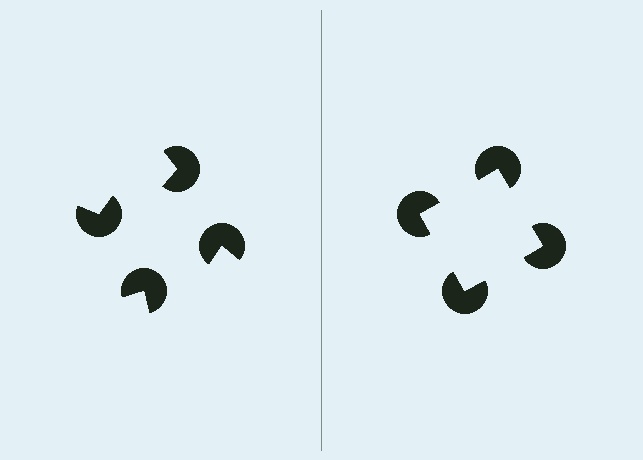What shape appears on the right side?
An illusory square.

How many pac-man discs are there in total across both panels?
8 — 4 on each side.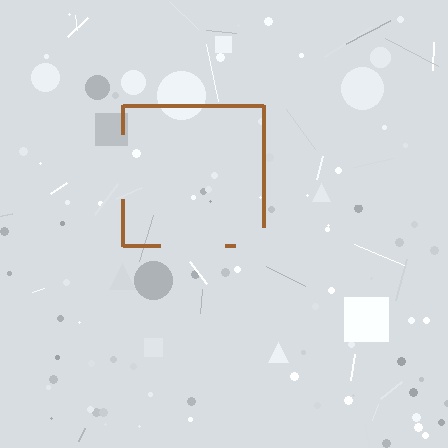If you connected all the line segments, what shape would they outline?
They would outline a square.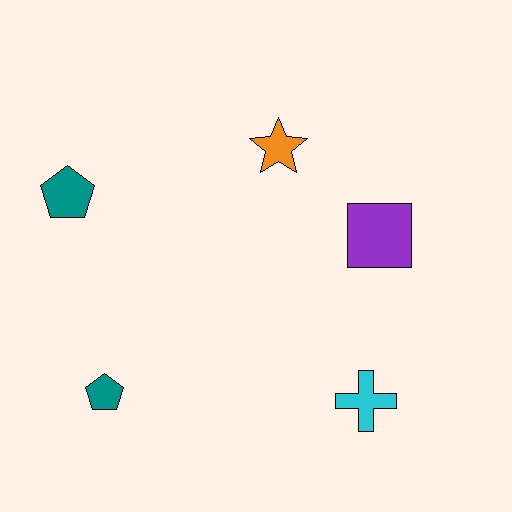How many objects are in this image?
There are 5 objects.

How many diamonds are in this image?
There are no diamonds.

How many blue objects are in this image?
There are no blue objects.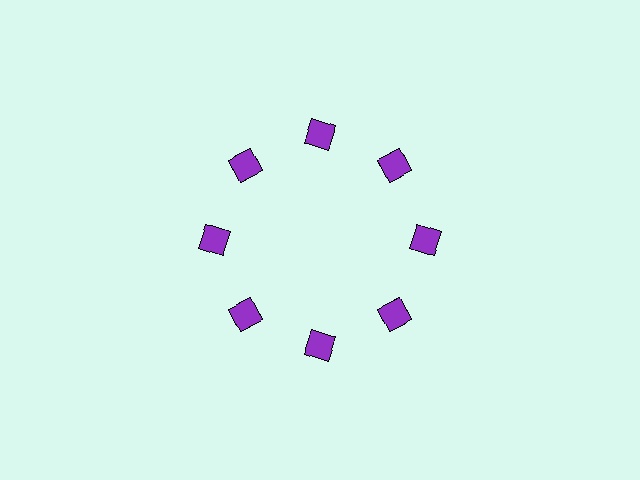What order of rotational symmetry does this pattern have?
This pattern has 8-fold rotational symmetry.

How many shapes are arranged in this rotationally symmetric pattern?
There are 8 shapes, arranged in 8 groups of 1.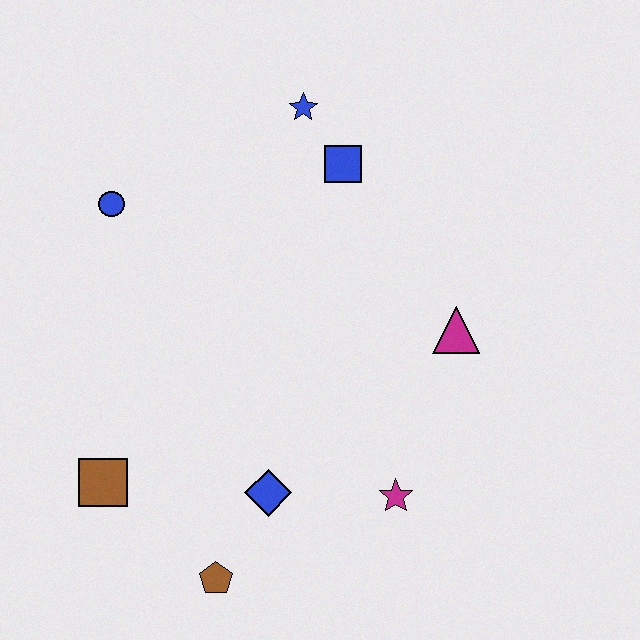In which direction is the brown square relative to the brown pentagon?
The brown square is to the left of the brown pentagon.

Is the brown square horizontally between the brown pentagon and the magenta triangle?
No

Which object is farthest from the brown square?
The blue star is farthest from the brown square.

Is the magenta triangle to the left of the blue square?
No